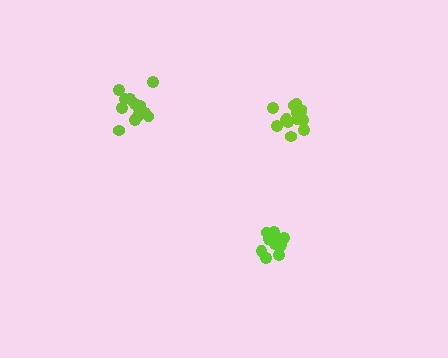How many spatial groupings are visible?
There are 3 spatial groupings.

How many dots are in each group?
Group 1: 15 dots, Group 2: 12 dots, Group 3: 14 dots (41 total).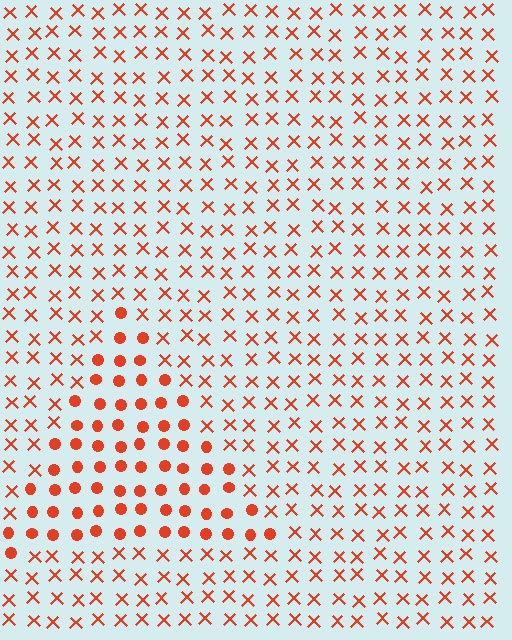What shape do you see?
I see a triangle.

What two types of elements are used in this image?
The image uses circles inside the triangle region and X marks outside it.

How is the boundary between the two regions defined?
The boundary is defined by a change in element shape: circles inside vs. X marks outside. All elements share the same color and spacing.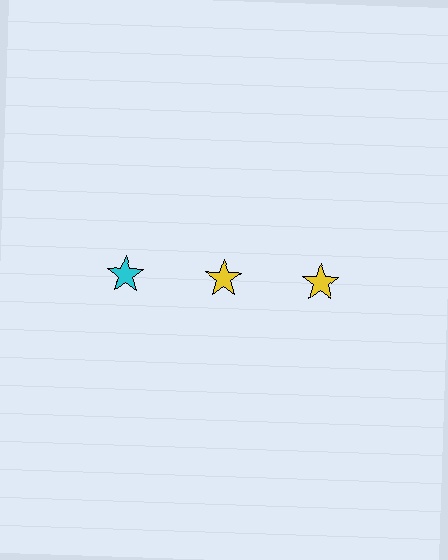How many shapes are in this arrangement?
There are 3 shapes arranged in a grid pattern.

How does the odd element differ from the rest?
It has a different color: cyan instead of yellow.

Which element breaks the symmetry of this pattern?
The cyan star in the top row, leftmost column breaks the symmetry. All other shapes are yellow stars.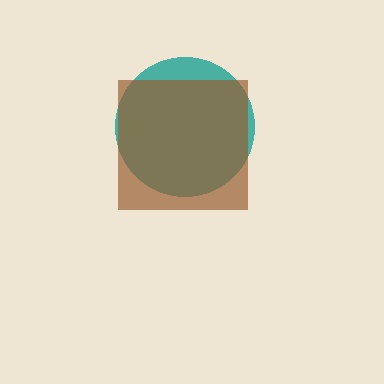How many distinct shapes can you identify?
There are 2 distinct shapes: a teal circle, a brown square.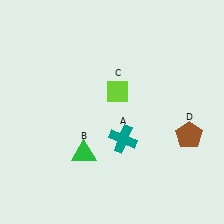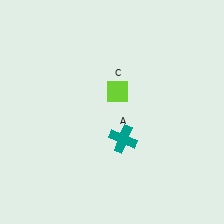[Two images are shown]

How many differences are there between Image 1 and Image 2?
There are 2 differences between the two images.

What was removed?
The brown pentagon (D), the green triangle (B) were removed in Image 2.